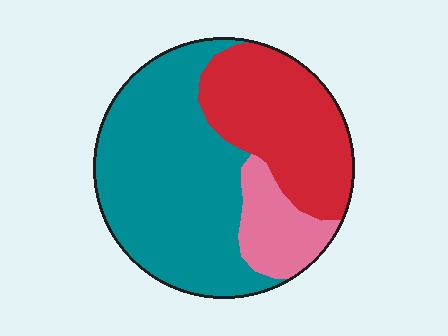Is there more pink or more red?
Red.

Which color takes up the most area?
Teal, at roughly 55%.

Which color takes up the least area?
Pink, at roughly 15%.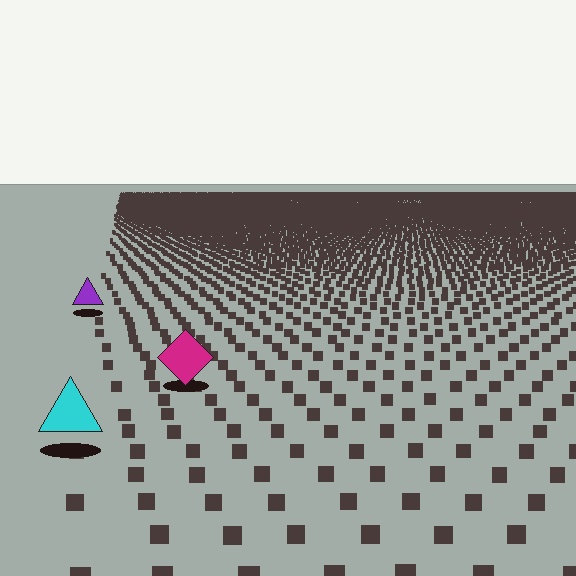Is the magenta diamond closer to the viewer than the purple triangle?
Yes. The magenta diamond is closer — you can tell from the texture gradient: the ground texture is coarser near it.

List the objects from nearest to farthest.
From nearest to farthest: the cyan triangle, the magenta diamond, the purple triangle.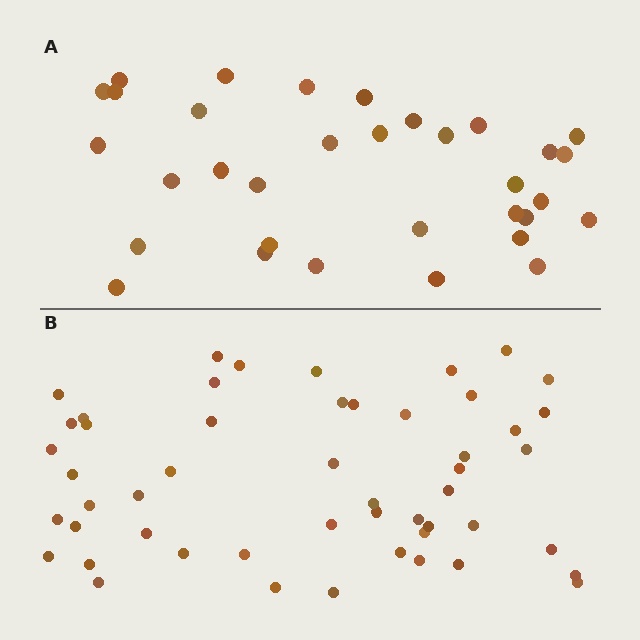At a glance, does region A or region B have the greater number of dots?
Region B (the bottom region) has more dots.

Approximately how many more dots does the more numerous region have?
Region B has approximately 20 more dots than region A.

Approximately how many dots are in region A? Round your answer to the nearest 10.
About 30 dots. (The exact count is 33, which rounds to 30.)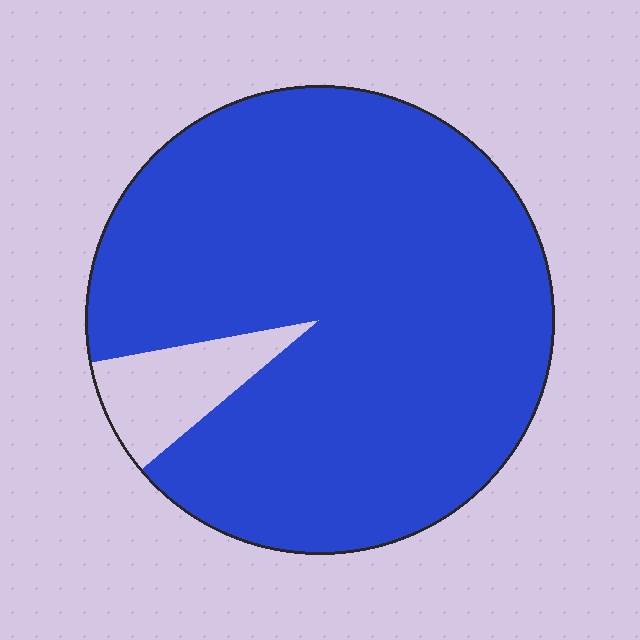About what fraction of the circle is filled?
About nine tenths (9/10).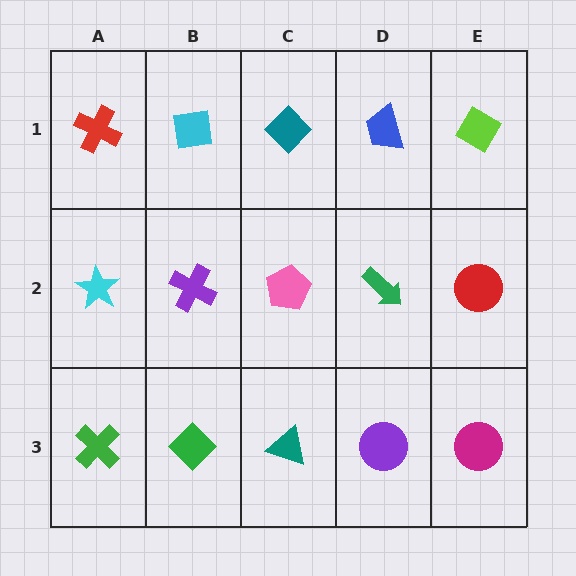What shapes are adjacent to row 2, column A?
A red cross (row 1, column A), a green cross (row 3, column A), a purple cross (row 2, column B).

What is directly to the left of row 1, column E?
A blue trapezoid.